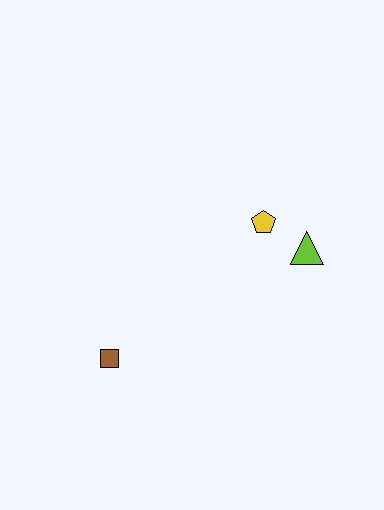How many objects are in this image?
There are 3 objects.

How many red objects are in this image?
There are no red objects.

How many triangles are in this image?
There is 1 triangle.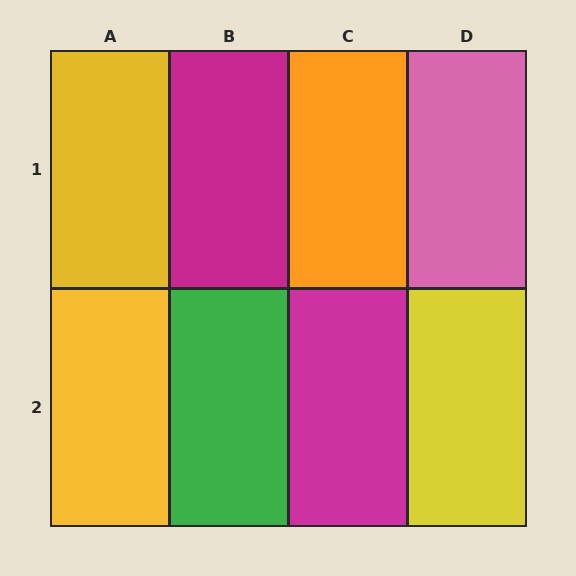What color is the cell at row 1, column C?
Orange.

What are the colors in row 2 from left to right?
Yellow, green, magenta, yellow.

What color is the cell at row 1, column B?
Magenta.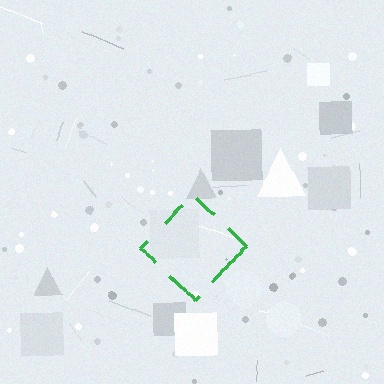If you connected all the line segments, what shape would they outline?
They would outline a diamond.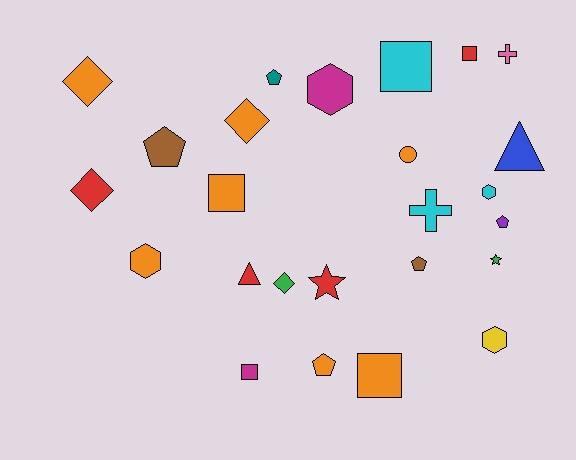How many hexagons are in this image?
There are 4 hexagons.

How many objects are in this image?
There are 25 objects.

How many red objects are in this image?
There are 4 red objects.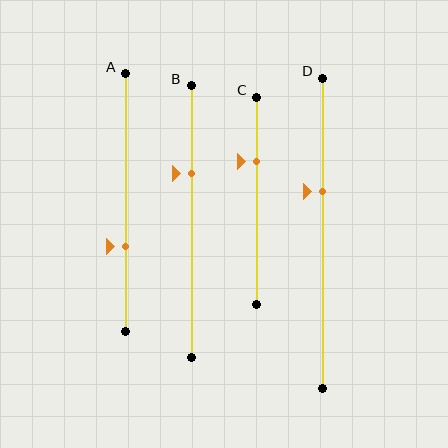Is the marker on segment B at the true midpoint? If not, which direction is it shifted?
No, the marker on segment B is shifted upward by about 18% of the segment length.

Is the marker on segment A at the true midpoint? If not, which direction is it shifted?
No, the marker on segment A is shifted downward by about 17% of the segment length.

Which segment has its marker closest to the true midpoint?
Segment D has its marker closest to the true midpoint.